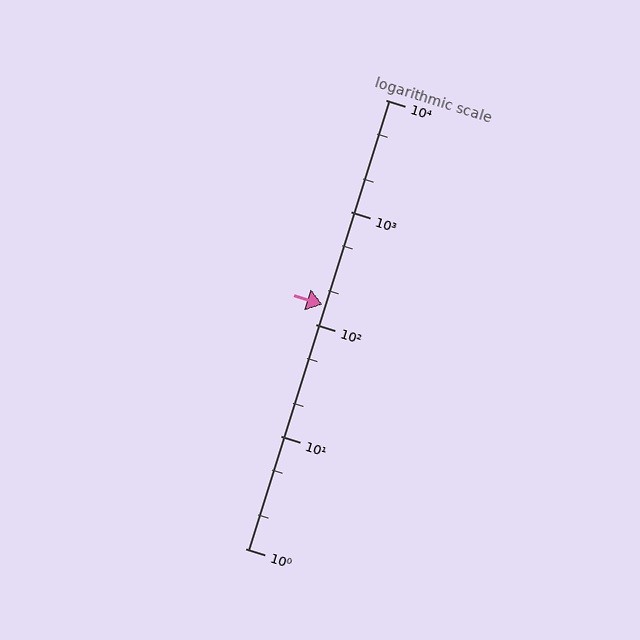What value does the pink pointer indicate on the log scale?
The pointer indicates approximately 150.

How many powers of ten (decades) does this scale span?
The scale spans 4 decades, from 1 to 10000.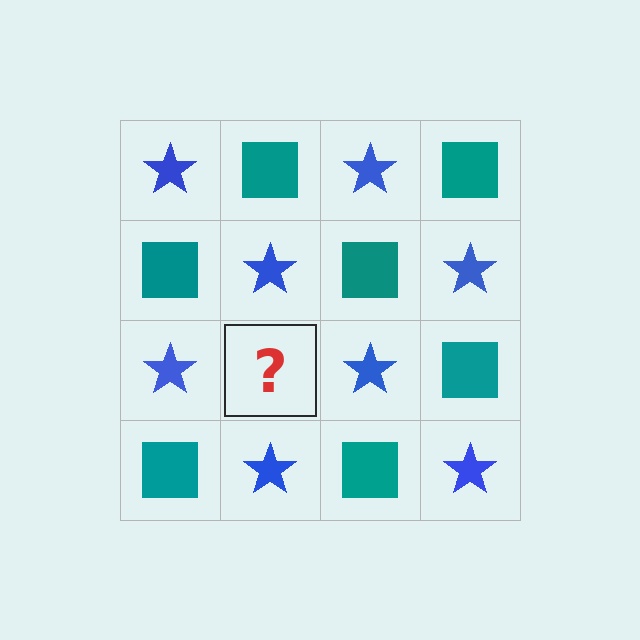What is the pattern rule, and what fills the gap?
The rule is that it alternates blue star and teal square in a checkerboard pattern. The gap should be filled with a teal square.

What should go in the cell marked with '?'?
The missing cell should contain a teal square.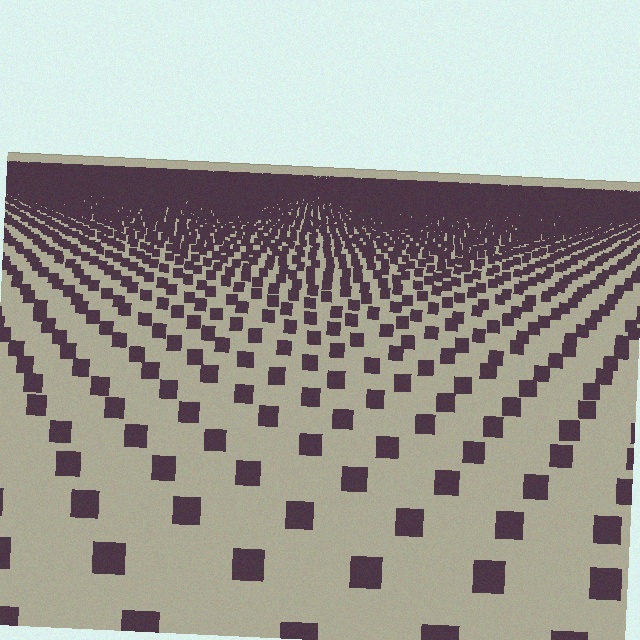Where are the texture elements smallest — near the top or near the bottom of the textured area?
Near the top.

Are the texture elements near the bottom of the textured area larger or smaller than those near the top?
Larger. Near the bottom, elements are closer to the viewer and appear at a bigger on-screen size.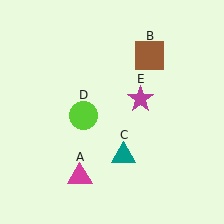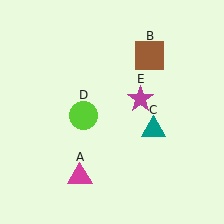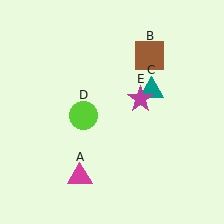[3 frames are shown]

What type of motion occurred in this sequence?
The teal triangle (object C) rotated counterclockwise around the center of the scene.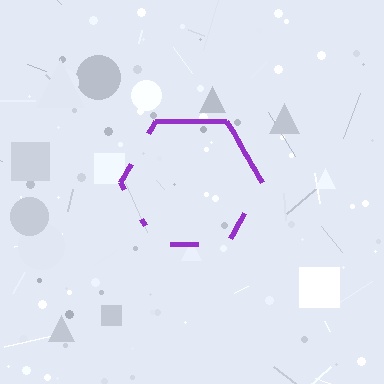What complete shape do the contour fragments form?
The contour fragments form a hexagon.